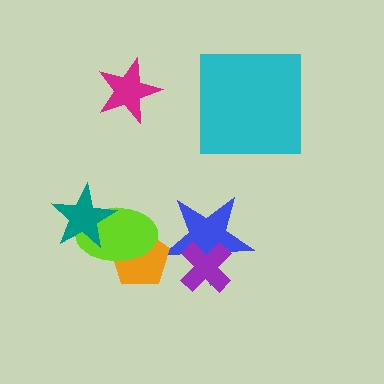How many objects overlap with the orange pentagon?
2 objects overlap with the orange pentagon.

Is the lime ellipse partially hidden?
Yes, it is partially covered by another shape.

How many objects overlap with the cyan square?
0 objects overlap with the cyan square.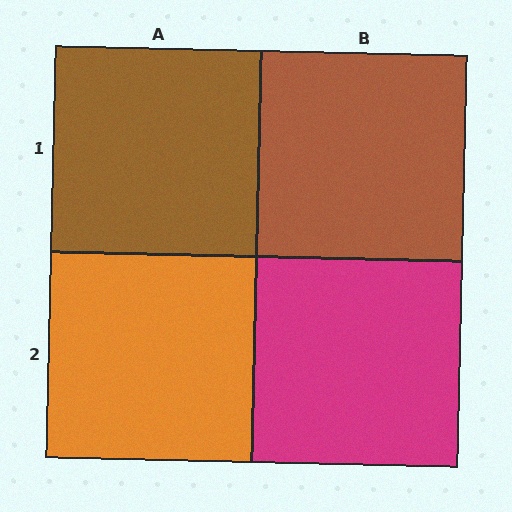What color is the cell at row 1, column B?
Brown.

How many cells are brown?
2 cells are brown.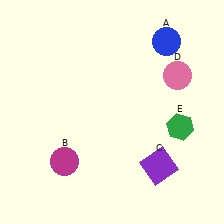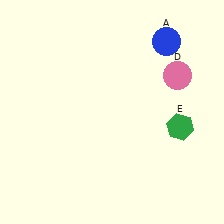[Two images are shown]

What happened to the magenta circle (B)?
The magenta circle (B) was removed in Image 2. It was in the bottom-left area of Image 1.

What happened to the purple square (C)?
The purple square (C) was removed in Image 2. It was in the bottom-right area of Image 1.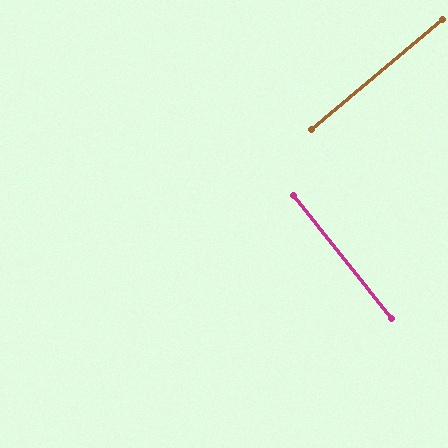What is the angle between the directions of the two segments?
Approximately 89 degrees.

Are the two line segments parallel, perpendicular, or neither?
Perpendicular — they meet at approximately 89°.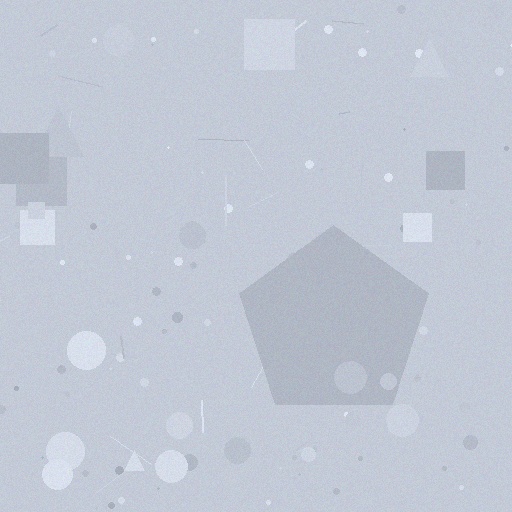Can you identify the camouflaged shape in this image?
The camouflaged shape is a pentagon.